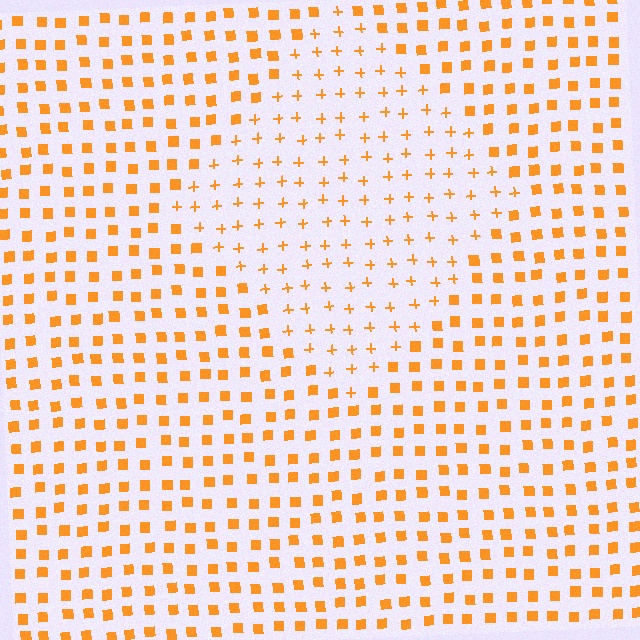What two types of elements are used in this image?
The image uses plus signs inside the diamond region and squares outside it.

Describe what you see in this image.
The image is filled with small orange elements arranged in a uniform grid. A diamond-shaped region contains plus signs, while the surrounding area contains squares. The boundary is defined purely by the change in element shape.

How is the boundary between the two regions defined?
The boundary is defined by a change in element shape: plus signs inside vs. squares outside. All elements share the same color and spacing.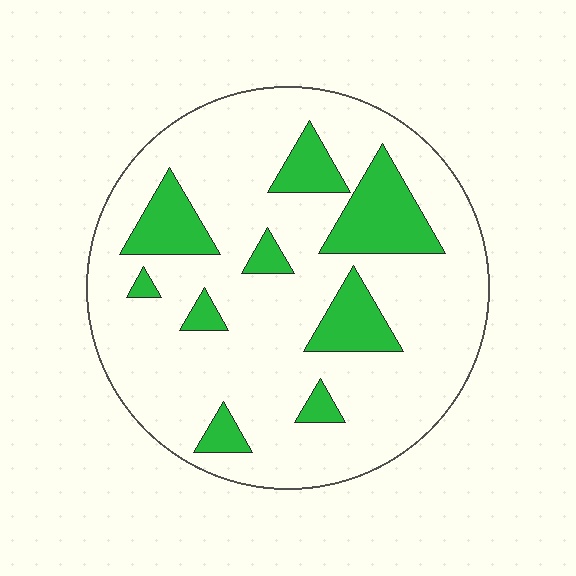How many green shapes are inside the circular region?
9.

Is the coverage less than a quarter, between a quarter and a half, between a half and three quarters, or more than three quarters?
Less than a quarter.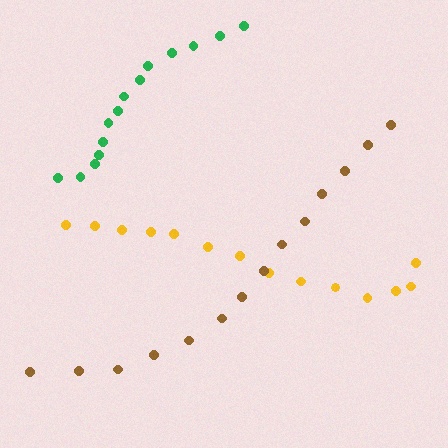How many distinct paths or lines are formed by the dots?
There are 3 distinct paths.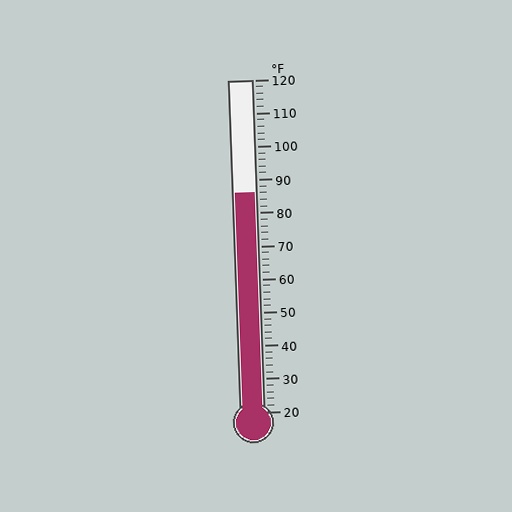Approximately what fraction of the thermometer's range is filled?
The thermometer is filled to approximately 65% of its range.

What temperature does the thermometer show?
The thermometer shows approximately 86°F.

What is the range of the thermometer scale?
The thermometer scale ranges from 20°F to 120°F.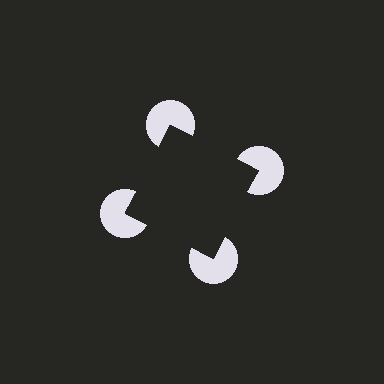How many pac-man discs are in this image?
There are 4 — one at each vertex of the illusory square.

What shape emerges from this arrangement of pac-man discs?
An illusory square — its edges are inferred from the aligned wedge cuts in the pac-man discs, not physically drawn.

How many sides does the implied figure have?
4 sides.